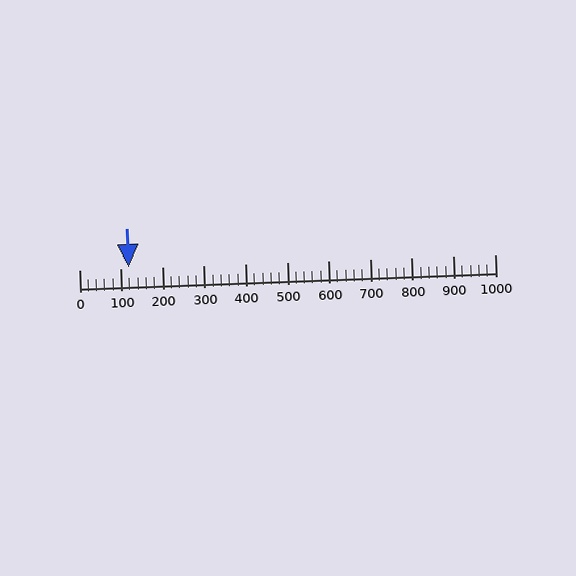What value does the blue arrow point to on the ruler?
The blue arrow points to approximately 120.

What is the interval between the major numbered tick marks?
The major tick marks are spaced 100 units apart.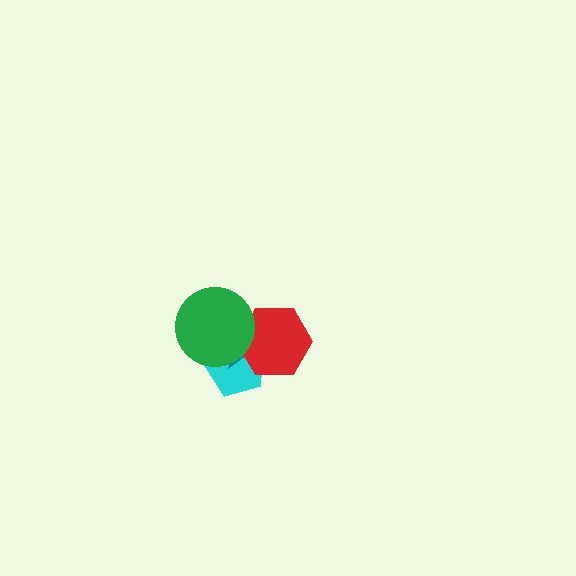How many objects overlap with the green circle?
3 objects overlap with the green circle.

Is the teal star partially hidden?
Yes, it is partially covered by another shape.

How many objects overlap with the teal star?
3 objects overlap with the teal star.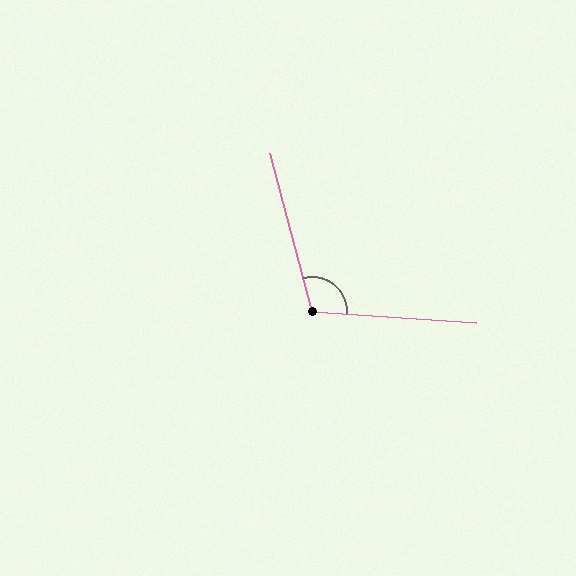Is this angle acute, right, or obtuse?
It is obtuse.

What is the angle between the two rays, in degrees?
Approximately 108 degrees.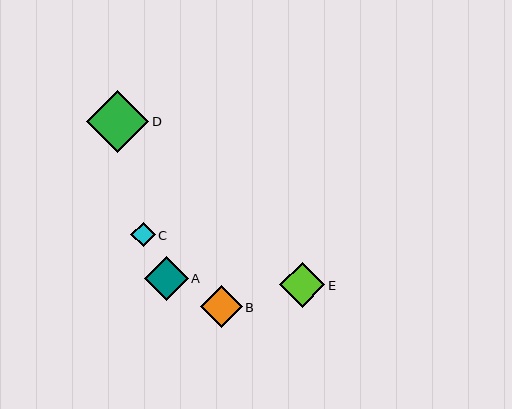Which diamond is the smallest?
Diamond C is the smallest with a size of approximately 24 pixels.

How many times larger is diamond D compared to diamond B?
Diamond D is approximately 1.5 times the size of diamond B.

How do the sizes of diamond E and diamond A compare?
Diamond E and diamond A are approximately the same size.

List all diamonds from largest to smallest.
From largest to smallest: D, E, A, B, C.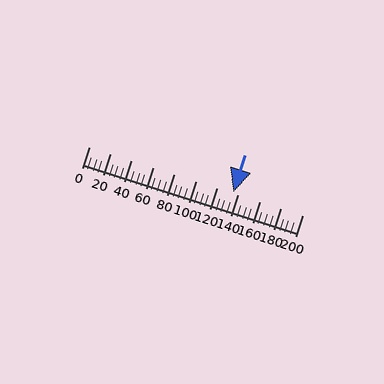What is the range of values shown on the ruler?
The ruler shows values from 0 to 200.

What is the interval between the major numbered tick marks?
The major tick marks are spaced 20 units apart.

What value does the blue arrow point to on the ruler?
The blue arrow points to approximately 135.